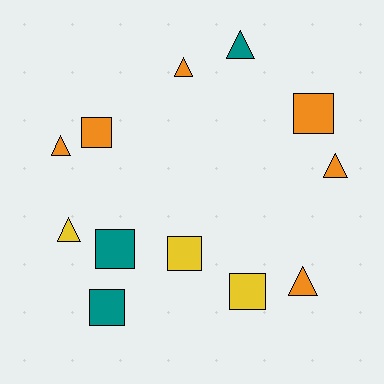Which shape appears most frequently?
Triangle, with 6 objects.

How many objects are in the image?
There are 12 objects.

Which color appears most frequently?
Orange, with 6 objects.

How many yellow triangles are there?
There is 1 yellow triangle.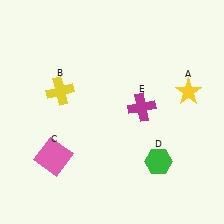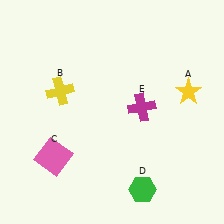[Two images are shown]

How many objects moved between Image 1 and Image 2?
1 object moved between the two images.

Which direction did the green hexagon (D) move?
The green hexagon (D) moved down.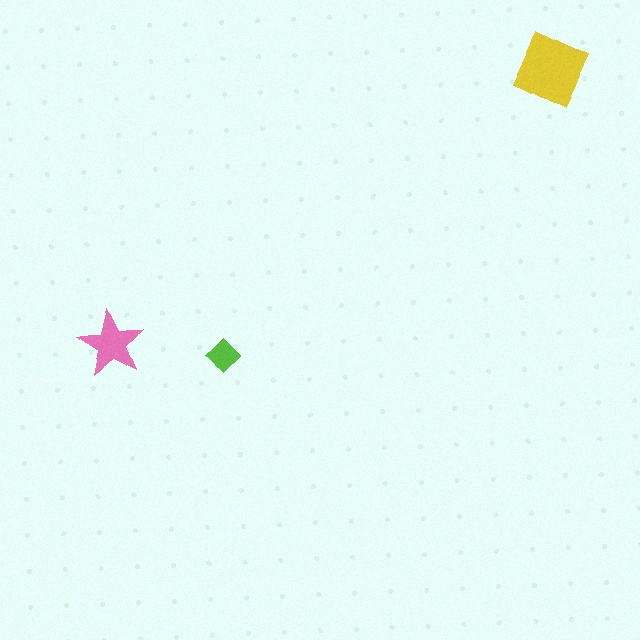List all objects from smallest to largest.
The lime diamond, the pink star, the yellow square.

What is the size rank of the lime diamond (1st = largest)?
3rd.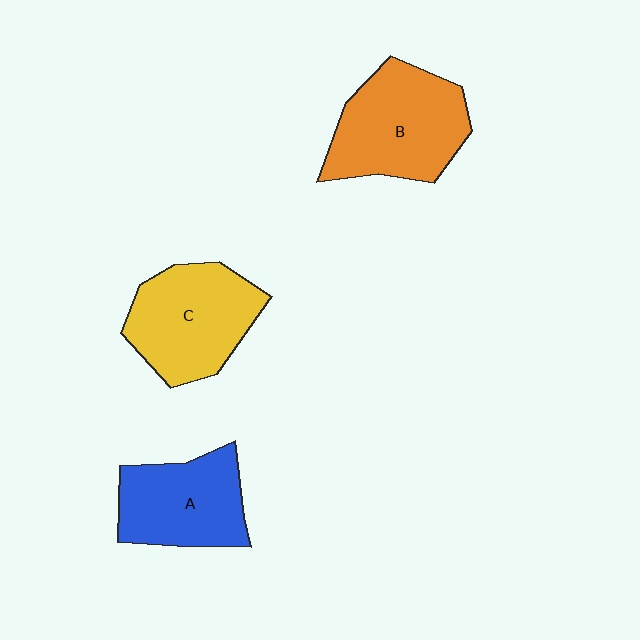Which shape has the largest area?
Shape B (orange).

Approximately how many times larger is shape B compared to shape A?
Approximately 1.2 times.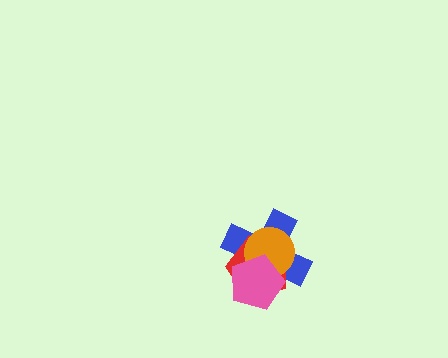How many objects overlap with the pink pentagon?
3 objects overlap with the pink pentagon.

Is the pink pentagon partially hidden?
No, no other shape covers it.